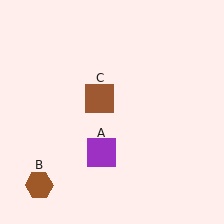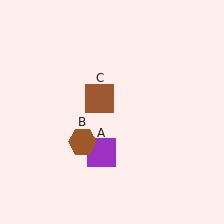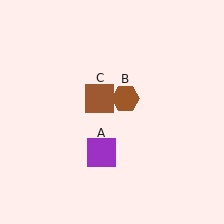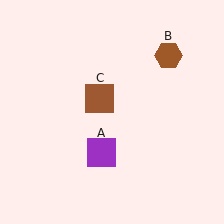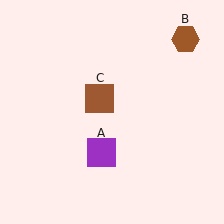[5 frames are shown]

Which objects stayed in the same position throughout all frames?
Purple square (object A) and brown square (object C) remained stationary.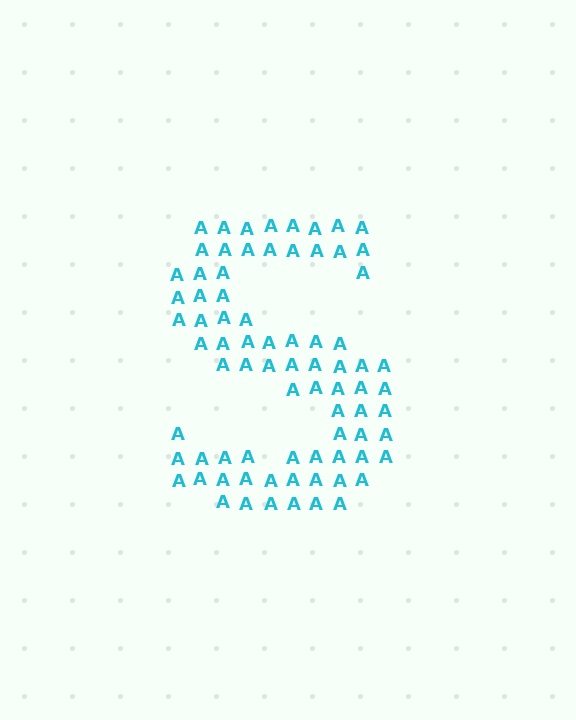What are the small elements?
The small elements are letter A's.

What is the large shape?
The large shape is the letter S.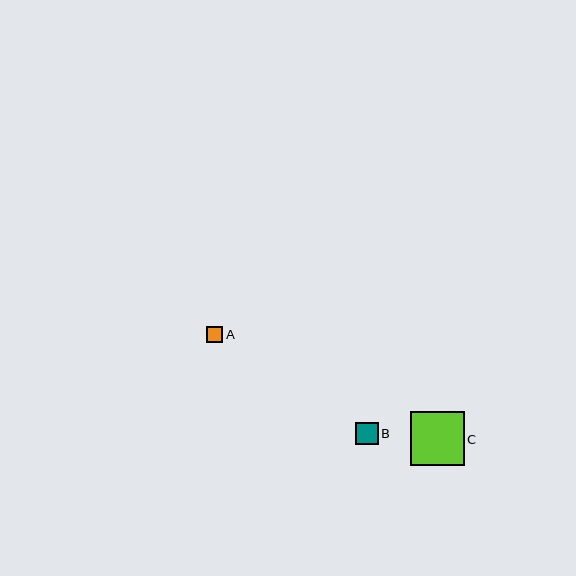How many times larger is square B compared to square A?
Square B is approximately 1.4 times the size of square A.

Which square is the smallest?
Square A is the smallest with a size of approximately 16 pixels.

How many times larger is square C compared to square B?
Square C is approximately 2.4 times the size of square B.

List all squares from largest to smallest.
From largest to smallest: C, B, A.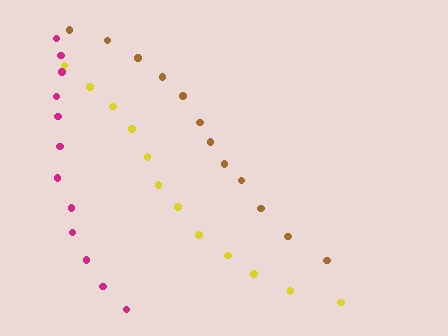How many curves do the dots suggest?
There are 3 distinct paths.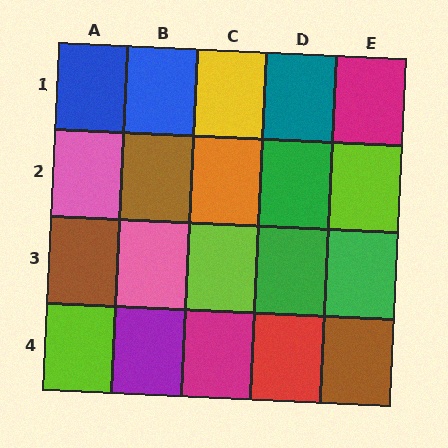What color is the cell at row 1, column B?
Blue.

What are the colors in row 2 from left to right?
Pink, brown, orange, green, lime.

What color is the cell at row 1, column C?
Yellow.